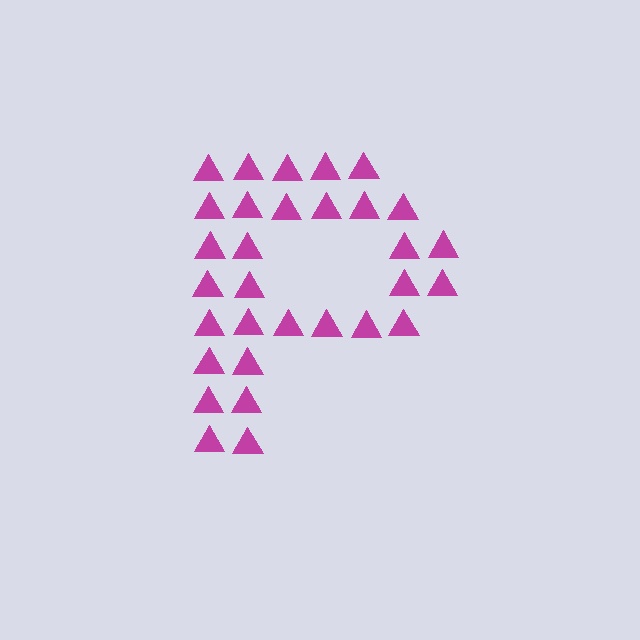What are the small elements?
The small elements are triangles.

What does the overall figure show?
The overall figure shows the letter P.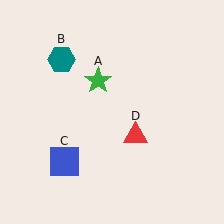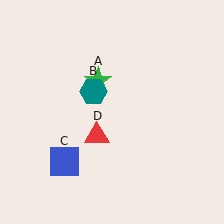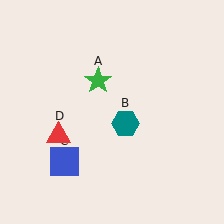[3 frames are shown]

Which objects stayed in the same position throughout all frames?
Green star (object A) and blue square (object C) remained stationary.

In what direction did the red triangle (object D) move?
The red triangle (object D) moved left.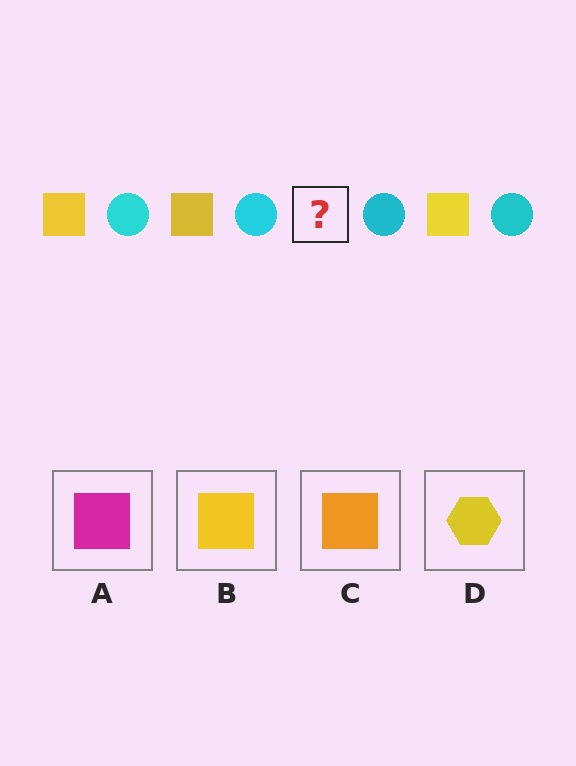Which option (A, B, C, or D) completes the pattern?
B.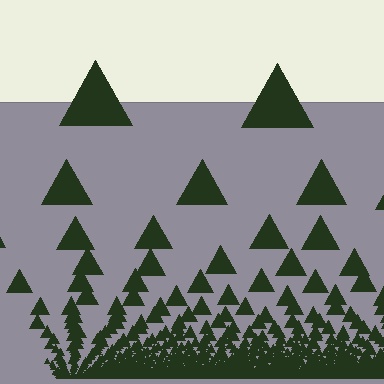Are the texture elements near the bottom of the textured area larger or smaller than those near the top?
Smaller. The gradient is inverted — elements near the bottom are smaller and denser.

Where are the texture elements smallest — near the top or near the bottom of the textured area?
Near the bottom.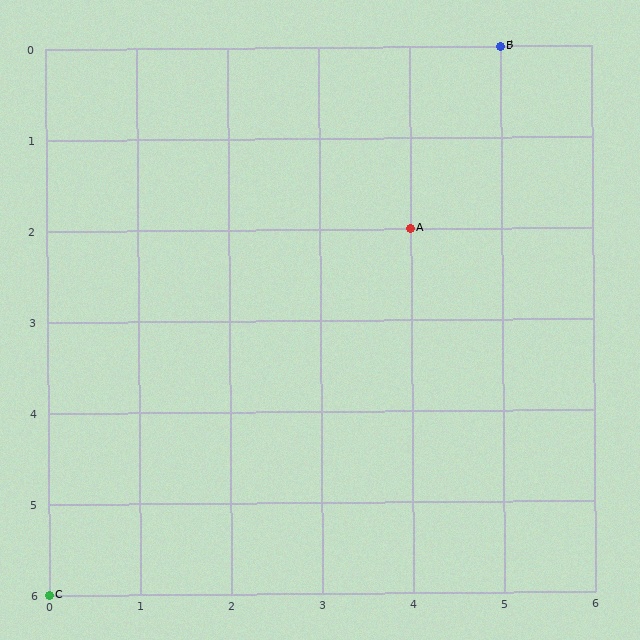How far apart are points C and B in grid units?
Points C and B are 5 columns and 6 rows apart (about 7.8 grid units diagonally).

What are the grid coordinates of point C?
Point C is at grid coordinates (0, 6).